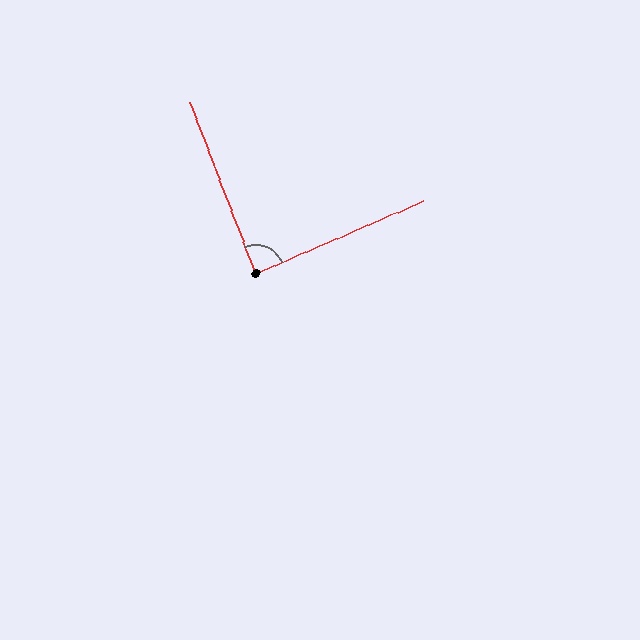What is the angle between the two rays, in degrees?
Approximately 87 degrees.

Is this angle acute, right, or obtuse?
It is approximately a right angle.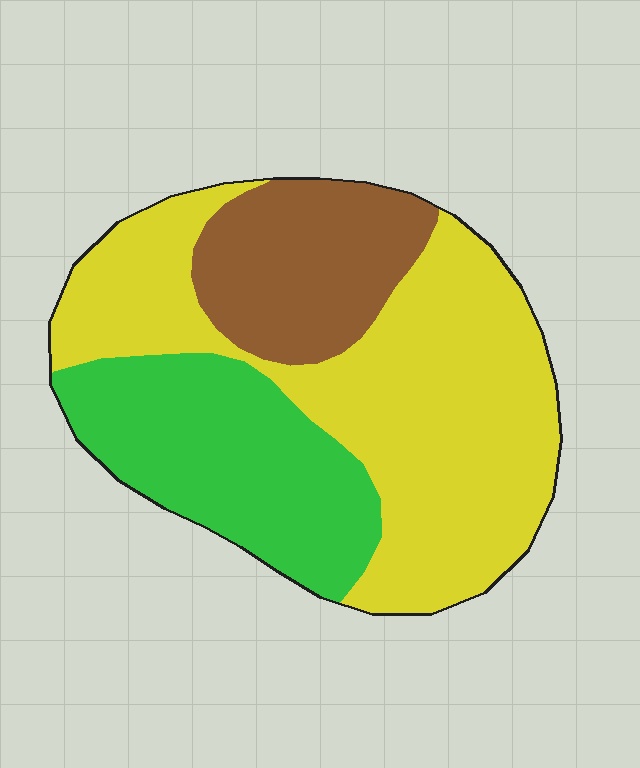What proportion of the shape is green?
Green takes up about one quarter (1/4) of the shape.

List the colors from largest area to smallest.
From largest to smallest: yellow, green, brown.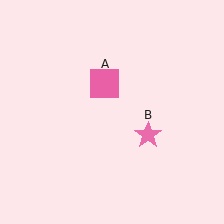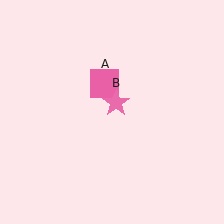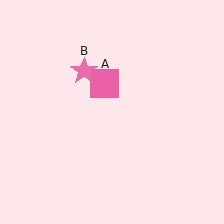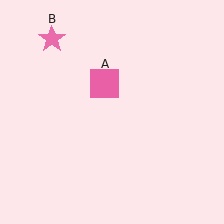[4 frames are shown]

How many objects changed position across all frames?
1 object changed position: pink star (object B).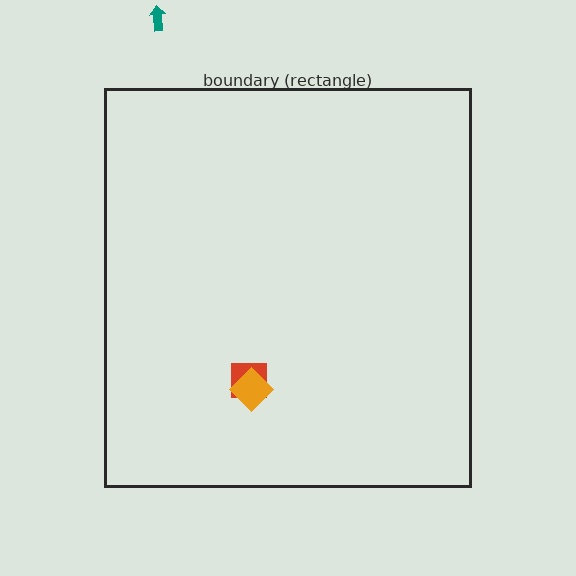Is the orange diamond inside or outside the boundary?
Inside.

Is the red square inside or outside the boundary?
Inside.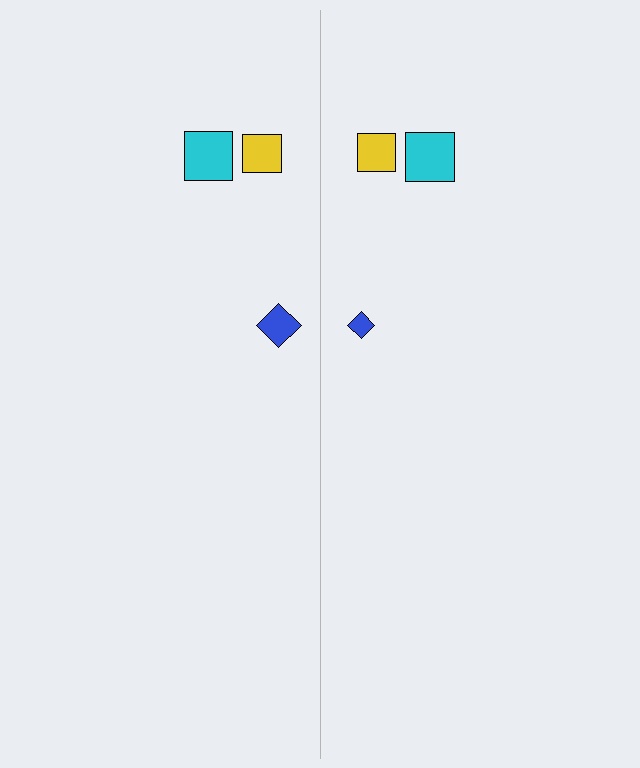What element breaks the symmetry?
The blue diamond on the right side has a different size than its mirror counterpart.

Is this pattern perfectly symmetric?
No, the pattern is not perfectly symmetric. The blue diamond on the right side has a different size than its mirror counterpart.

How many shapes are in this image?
There are 6 shapes in this image.